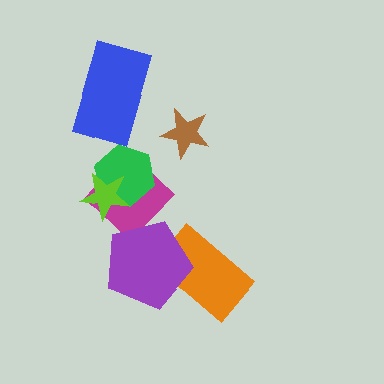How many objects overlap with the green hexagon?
2 objects overlap with the green hexagon.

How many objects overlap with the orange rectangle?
1 object overlaps with the orange rectangle.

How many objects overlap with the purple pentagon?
2 objects overlap with the purple pentagon.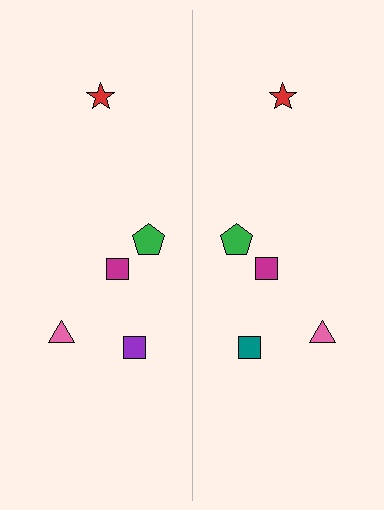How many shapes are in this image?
There are 10 shapes in this image.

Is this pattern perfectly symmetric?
No, the pattern is not perfectly symmetric. The teal square on the right side breaks the symmetry — its mirror counterpart is purple.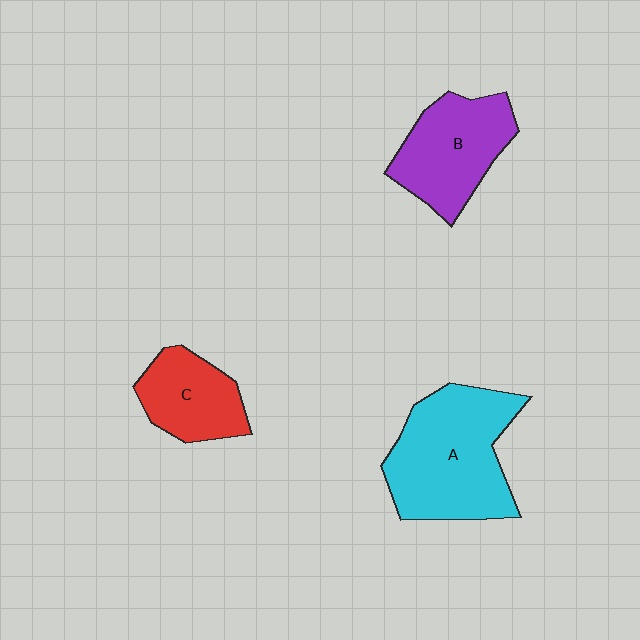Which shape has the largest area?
Shape A (cyan).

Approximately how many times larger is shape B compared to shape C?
Approximately 1.3 times.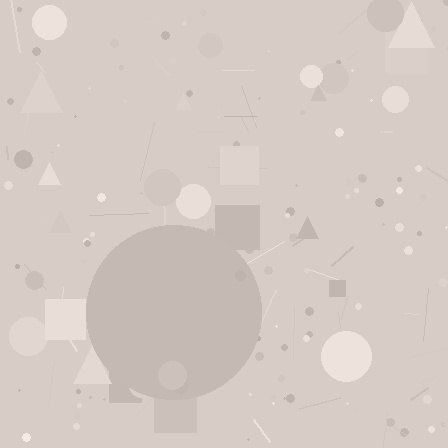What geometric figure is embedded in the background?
A circle is embedded in the background.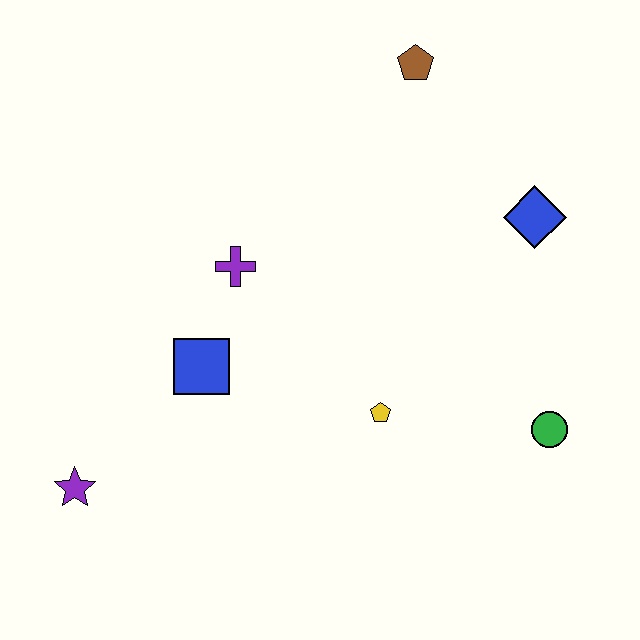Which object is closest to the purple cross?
The blue square is closest to the purple cross.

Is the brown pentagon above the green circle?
Yes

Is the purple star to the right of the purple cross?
No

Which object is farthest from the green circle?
The purple star is farthest from the green circle.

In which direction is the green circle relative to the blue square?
The green circle is to the right of the blue square.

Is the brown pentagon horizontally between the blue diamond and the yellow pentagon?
Yes